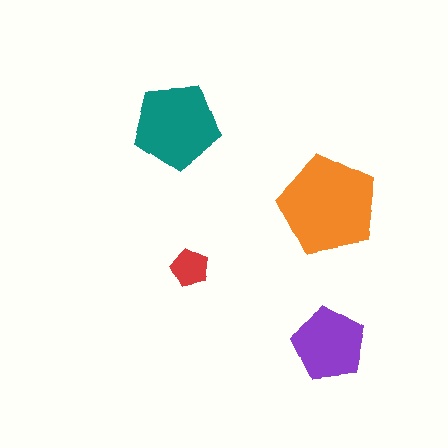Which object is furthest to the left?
The teal pentagon is leftmost.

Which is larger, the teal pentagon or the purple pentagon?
The teal one.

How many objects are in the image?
There are 4 objects in the image.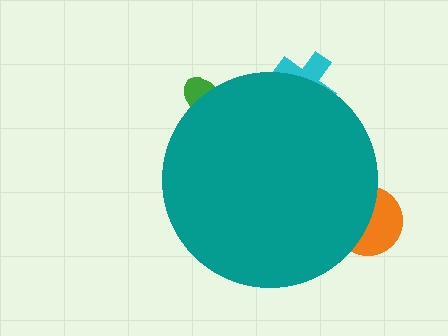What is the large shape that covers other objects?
A teal circle.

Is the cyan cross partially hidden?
Yes, the cyan cross is partially hidden behind the teal circle.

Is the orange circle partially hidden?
Yes, the orange circle is partially hidden behind the teal circle.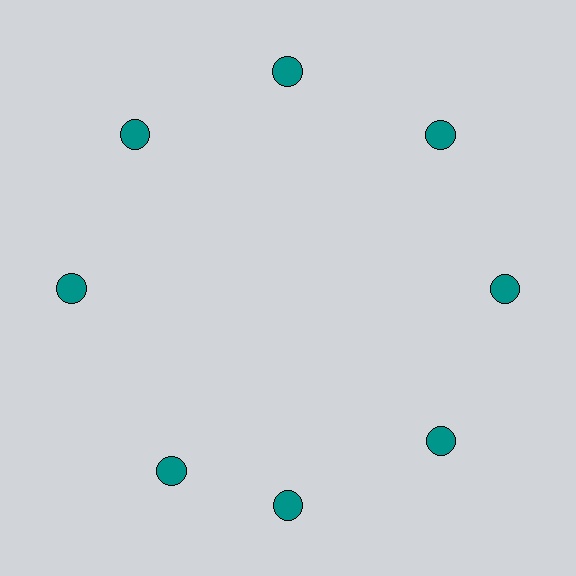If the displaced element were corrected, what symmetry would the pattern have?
It would have 8-fold rotational symmetry — the pattern would map onto itself every 45 degrees.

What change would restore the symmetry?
The symmetry would be restored by rotating it back into even spacing with its neighbors so that all 8 circles sit at equal angles and equal distance from the center.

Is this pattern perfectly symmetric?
No. The 8 teal circles are arranged in a ring, but one element near the 8 o'clock position is rotated out of alignment along the ring, breaking the 8-fold rotational symmetry.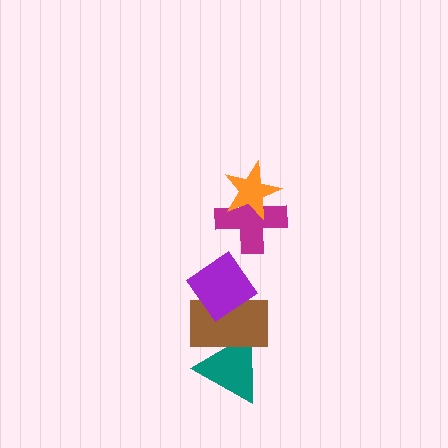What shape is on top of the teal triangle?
The brown rectangle is on top of the teal triangle.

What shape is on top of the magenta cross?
The orange star is on top of the magenta cross.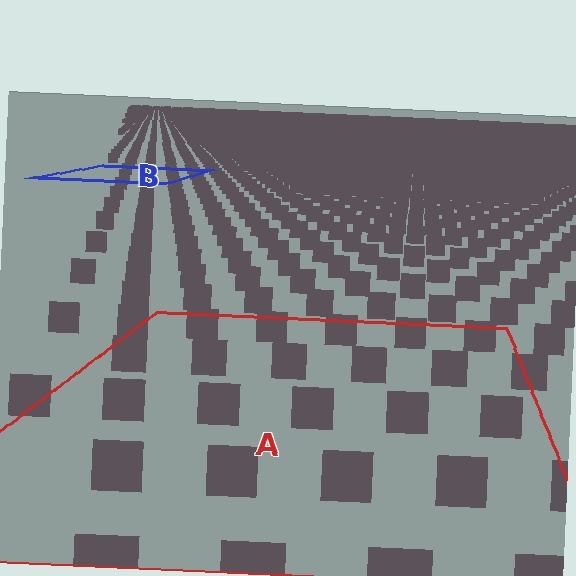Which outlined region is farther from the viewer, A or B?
Region B is farther from the viewer — the texture elements inside it appear smaller and more densely packed.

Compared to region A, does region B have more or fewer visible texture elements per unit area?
Region B has more texture elements per unit area — they are packed more densely because it is farther away.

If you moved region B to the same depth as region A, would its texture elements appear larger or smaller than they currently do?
They would appear larger. At a closer depth, the same texture elements are projected at a bigger on-screen size.